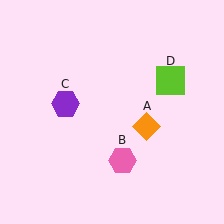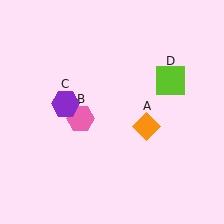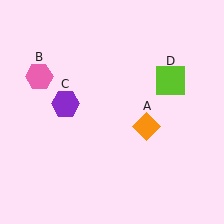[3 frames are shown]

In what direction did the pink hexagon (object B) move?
The pink hexagon (object B) moved up and to the left.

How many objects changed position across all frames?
1 object changed position: pink hexagon (object B).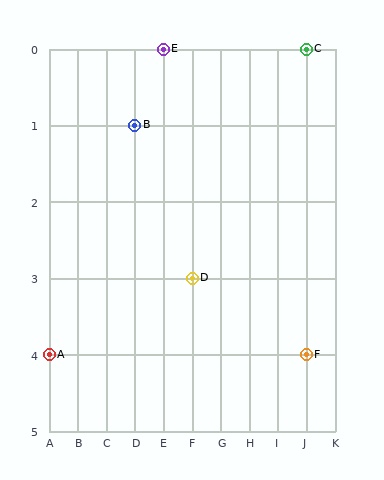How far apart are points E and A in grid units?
Points E and A are 4 columns and 4 rows apart (about 5.7 grid units diagonally).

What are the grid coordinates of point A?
Point A is at grid coordinates (A, 4).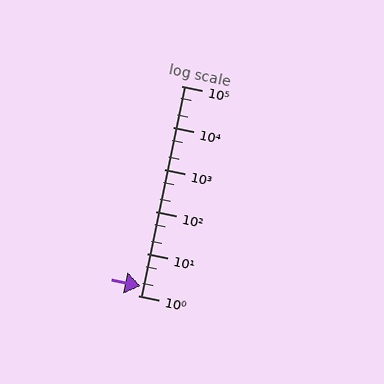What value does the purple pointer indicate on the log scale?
The pointer indicates approximately 1.7.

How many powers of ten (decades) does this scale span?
The scale spans 5 decades, from 1 to 100000.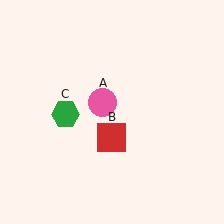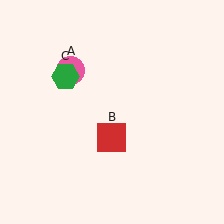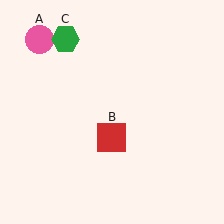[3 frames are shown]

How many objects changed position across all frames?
2 objects changed position: pink circle (object A), green hexagon (object C).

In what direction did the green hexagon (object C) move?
The green hexagon (object C) moved up.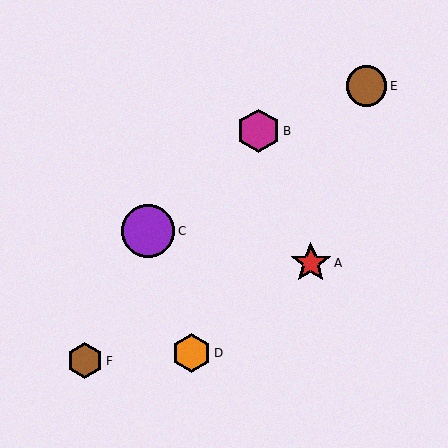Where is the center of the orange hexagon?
The center of the orange hexagon is at (192, 353).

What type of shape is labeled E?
Shape E is a brown circle.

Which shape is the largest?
The purple circle (labeled C) is the largest.